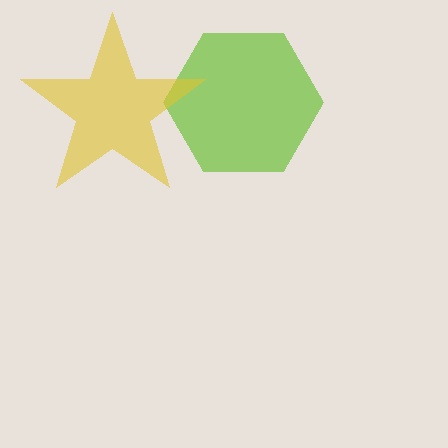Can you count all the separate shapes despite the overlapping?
Yes, there are 2 separate shapes.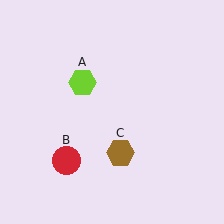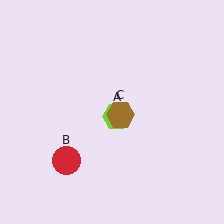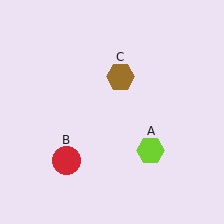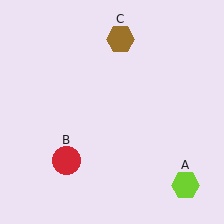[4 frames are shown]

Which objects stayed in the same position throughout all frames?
Red circle (object B) remained stationary.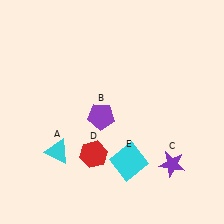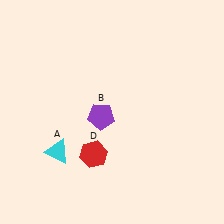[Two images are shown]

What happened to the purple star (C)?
The purple star (C) was removed in Image 2. It was in the bottom-right area of Image 1.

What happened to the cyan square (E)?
The cyan square (E) was removed in Image 2. It was in the bottom-right area of Image 1.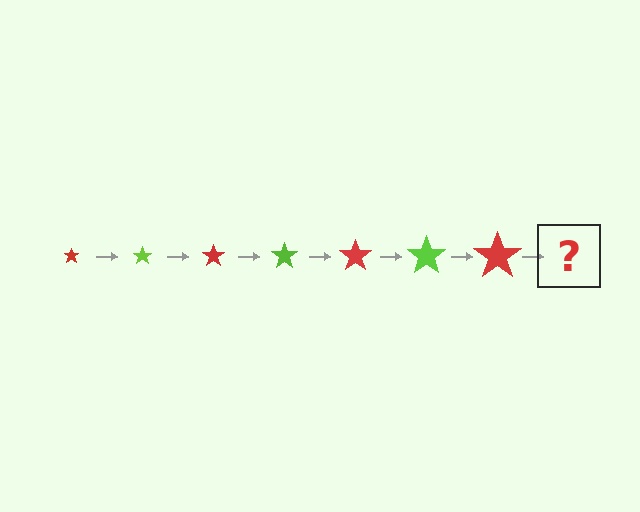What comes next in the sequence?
The next element should be a lime star, larger than the previous one.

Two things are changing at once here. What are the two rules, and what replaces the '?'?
The two rules are that the star grows larger each step and the color cycles through red and lime. The '?' should be a lime star, larger than the previous one.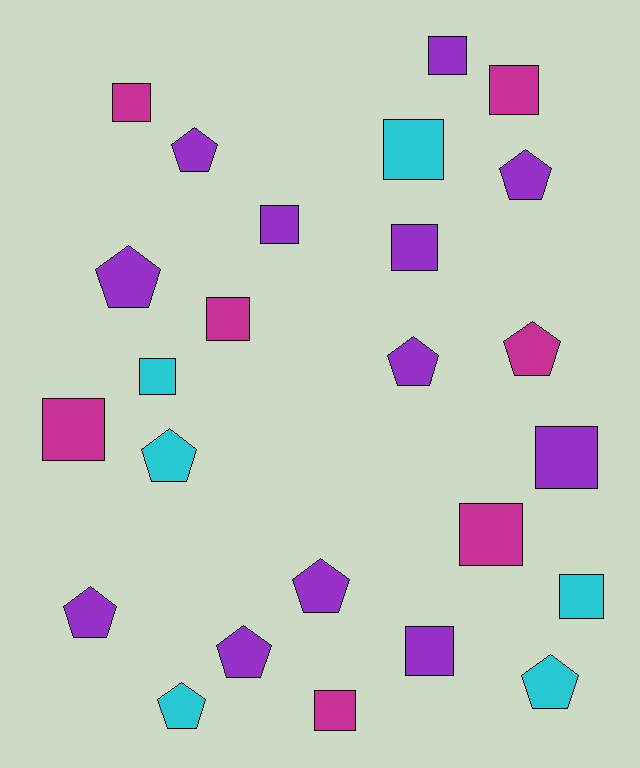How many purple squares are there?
There are 5 purple squares.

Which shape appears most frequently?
Square, with 14 objects.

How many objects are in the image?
There are 25 objects.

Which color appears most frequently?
Purple, with 12 objects.